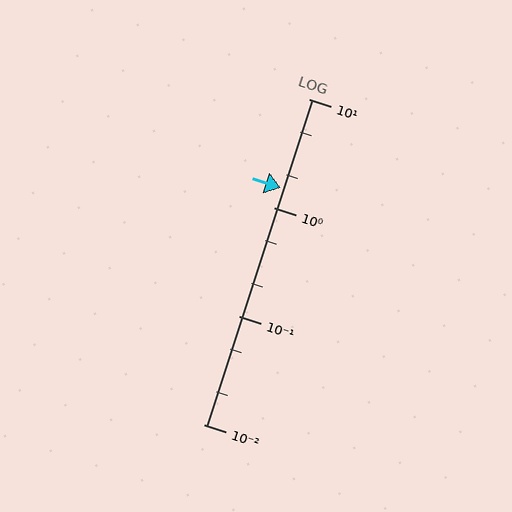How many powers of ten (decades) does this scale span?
The scale spans 3 decades, from 0.01 to 10.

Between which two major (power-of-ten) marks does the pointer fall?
The pointer is between 1 and 10.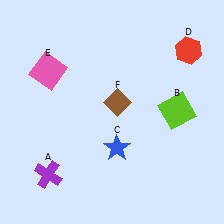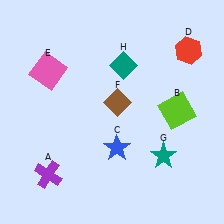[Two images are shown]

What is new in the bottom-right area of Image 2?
A teal star (G) was added in the bottom-right area of Image 2.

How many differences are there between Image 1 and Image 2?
There are 2 differences between the two images.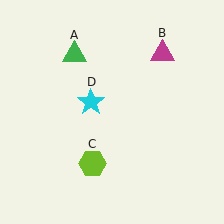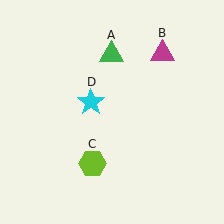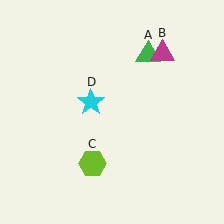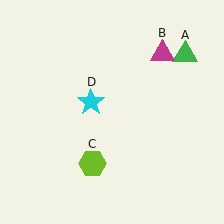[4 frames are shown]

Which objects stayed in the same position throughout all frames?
Magenta triangle (object B) and lime hexagon (object C) and cyan star (object D) remained stationary.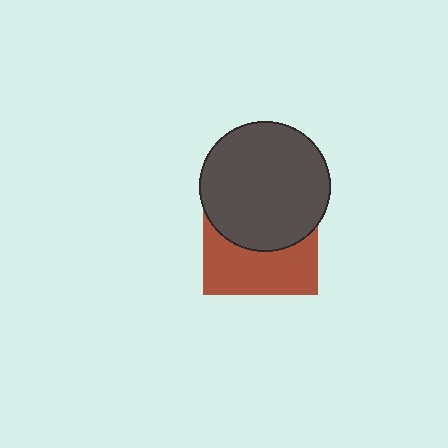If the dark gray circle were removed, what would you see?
You would see the complete brown square.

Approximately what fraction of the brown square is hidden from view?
Roughly 54% of the brown square is hidden behind the dark gray circle.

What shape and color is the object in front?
The object in front is a dark gray circle.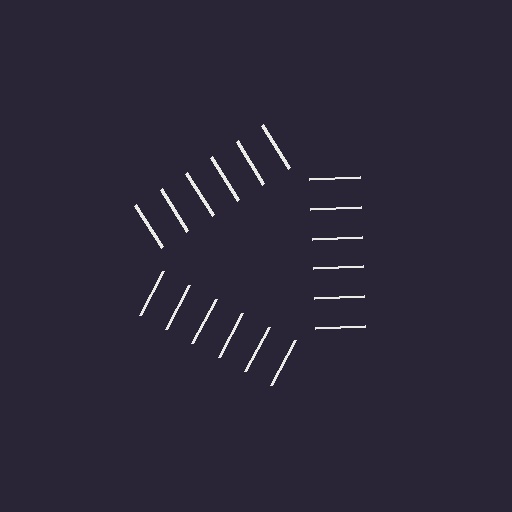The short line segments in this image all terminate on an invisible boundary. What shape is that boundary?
An illusory triangle — the line segments terminate on its edges but no continuous stroke is drawn.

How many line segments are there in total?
18 — 6 along each of the 3 edges.